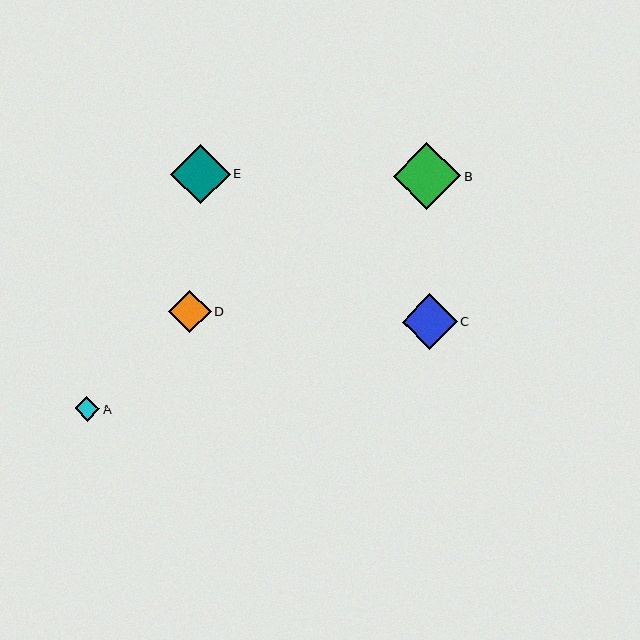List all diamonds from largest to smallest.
From largest to smallest: B, E, C, D, A.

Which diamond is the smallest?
Diamond A is the smallest with a size of approximately 24 pixels.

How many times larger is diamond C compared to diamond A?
Diamond C is approximately 2.3 times the size of diamond A.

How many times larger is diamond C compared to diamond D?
Diamond C is approximately 1.3 times the size of diamond D.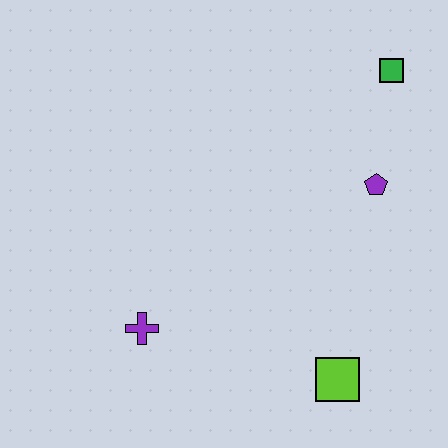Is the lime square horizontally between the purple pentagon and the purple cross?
Yes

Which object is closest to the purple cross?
The lime square is closest to the purple cross.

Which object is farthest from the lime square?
The green square is farthest from the lime square.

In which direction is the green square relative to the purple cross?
The green square is above the purple cross.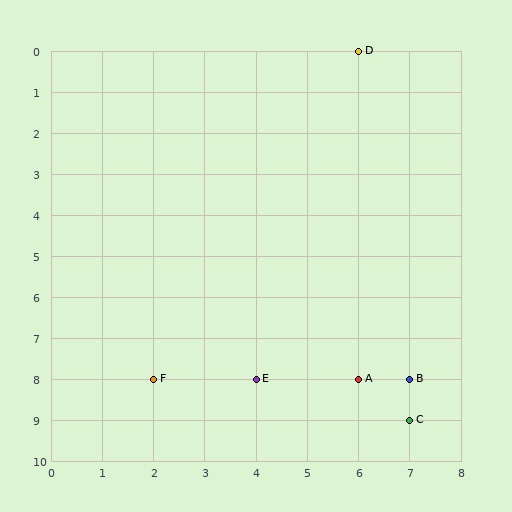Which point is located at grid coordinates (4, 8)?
Point E is at (4, 8).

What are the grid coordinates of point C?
Point C is at grid coordinates (7, 9).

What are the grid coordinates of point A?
Point A is at grid coordinates (6, 8).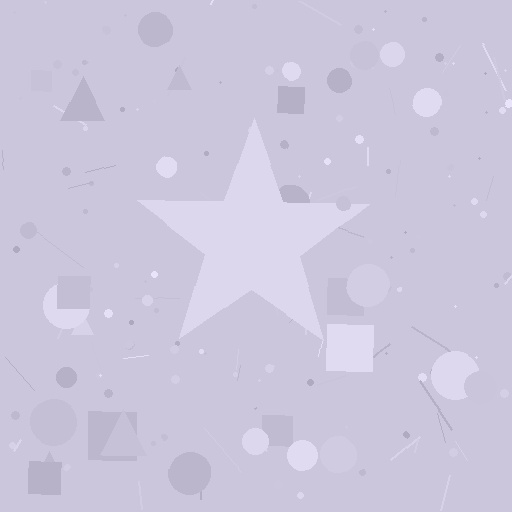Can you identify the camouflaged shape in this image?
The camouflaged shape is a star.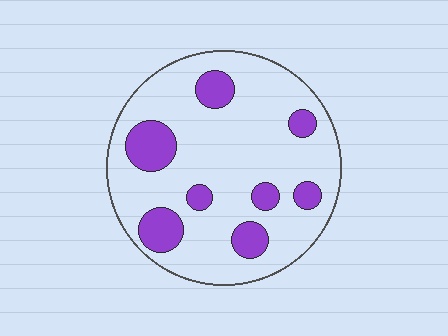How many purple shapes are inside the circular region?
8.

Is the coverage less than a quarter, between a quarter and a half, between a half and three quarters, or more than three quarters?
Less than a quarter.